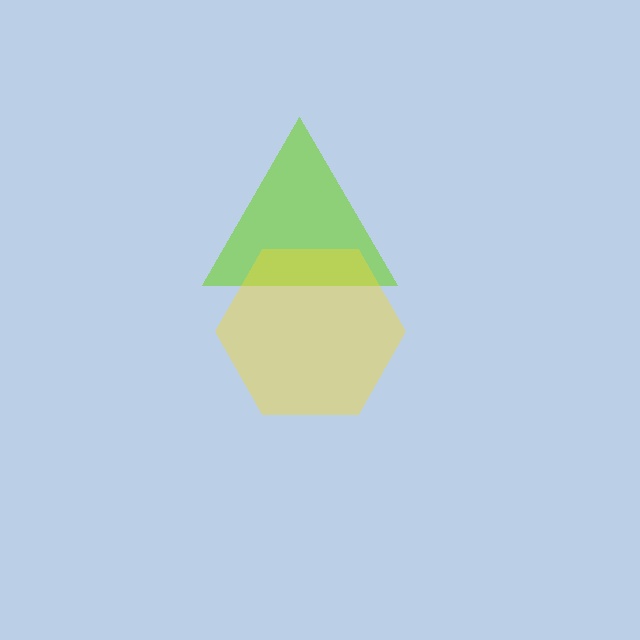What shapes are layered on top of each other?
The layered shapes are: a lime triangle, a yellow hexagon.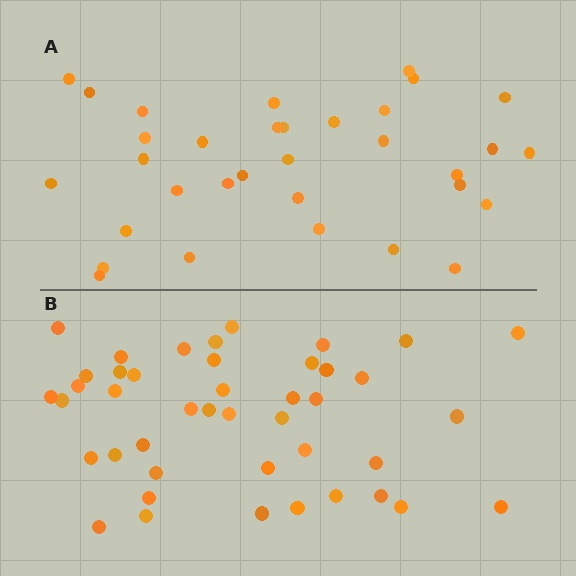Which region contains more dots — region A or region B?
Region B (the bottom region) has more dots.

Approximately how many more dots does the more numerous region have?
Region B has roughly 10 or so more dots than region A.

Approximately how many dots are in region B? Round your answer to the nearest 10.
About 40 dots. (The exact count is 43, which rounds to 40.)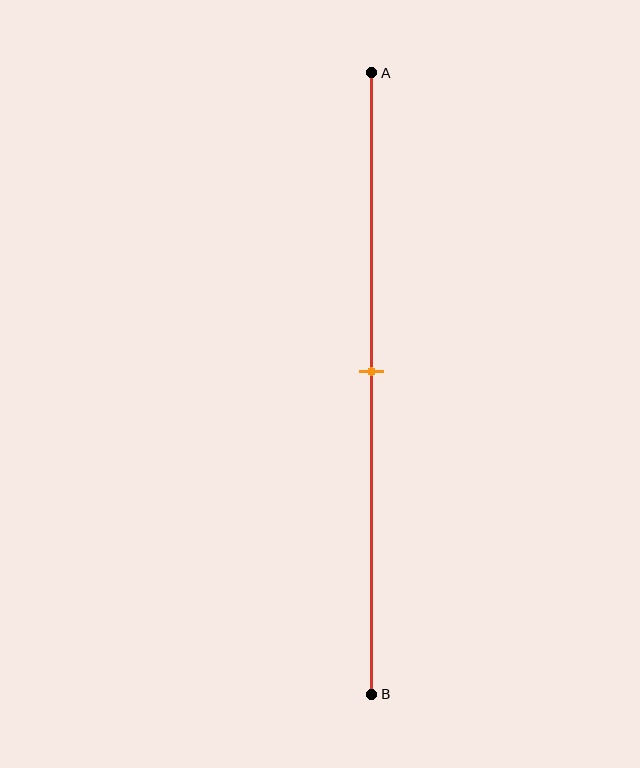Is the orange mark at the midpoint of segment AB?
Yes, the mark is approximately at the midpoint.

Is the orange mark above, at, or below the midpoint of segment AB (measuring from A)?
The orange mark is approximately at the midpoint of segment AB.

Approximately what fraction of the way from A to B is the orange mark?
The orange mark is approximately 50% of the way from A to B.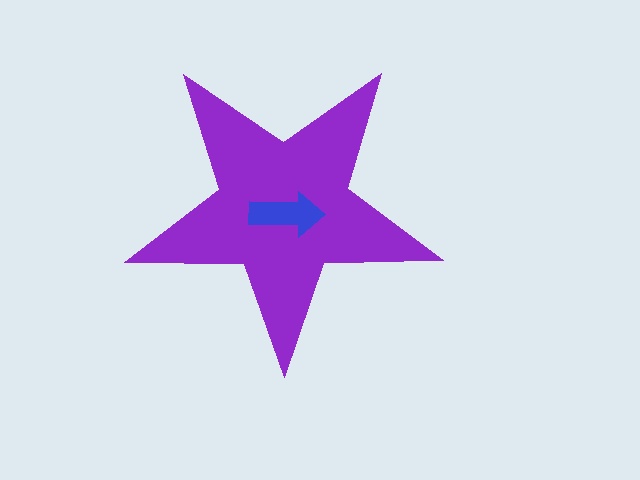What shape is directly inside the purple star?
The blue arrow.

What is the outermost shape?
The purple star.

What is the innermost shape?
The blue arrow.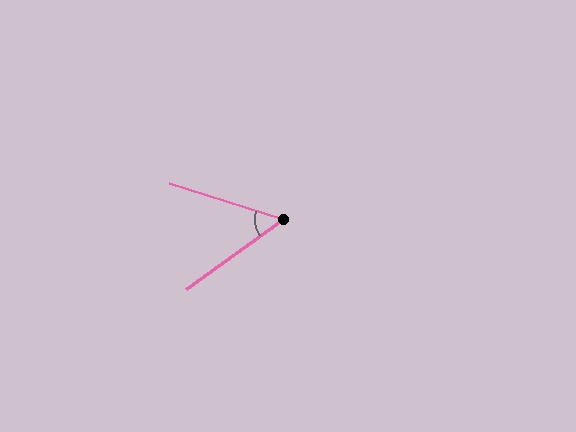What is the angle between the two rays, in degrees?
Approximately 53 degrees.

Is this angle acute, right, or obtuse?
It is acute.